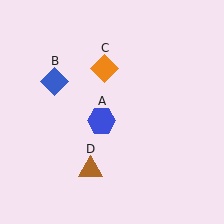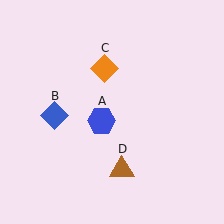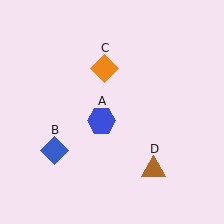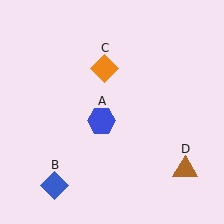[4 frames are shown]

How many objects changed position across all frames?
2 objects changed position: blue diamond (object B), brown triangle (object D).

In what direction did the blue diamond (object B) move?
The blue diamond (object B) moved down.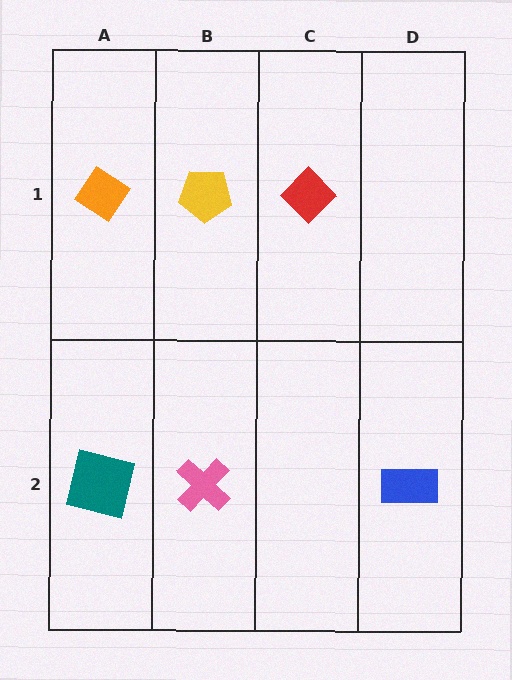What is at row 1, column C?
A red diamond.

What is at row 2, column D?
A blue rectangle.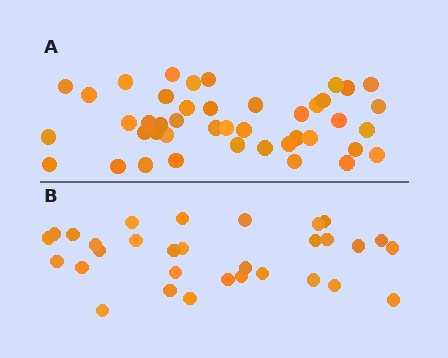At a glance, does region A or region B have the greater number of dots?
Region A (the top region) has more dots.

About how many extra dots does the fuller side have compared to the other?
Region A has roughly 12 or so more dots than region B.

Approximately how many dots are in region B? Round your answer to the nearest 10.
About 30 dots. (The exact count is 31, which rounds to 30.)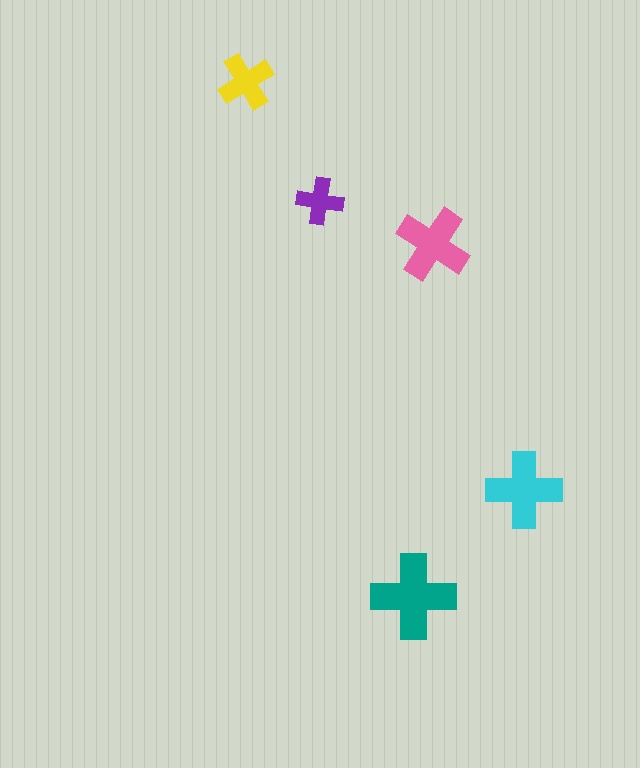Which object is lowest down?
The teal cross is bottommost.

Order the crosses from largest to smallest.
the teal one, the cyan one, the pink one, the yellow one, the purple one.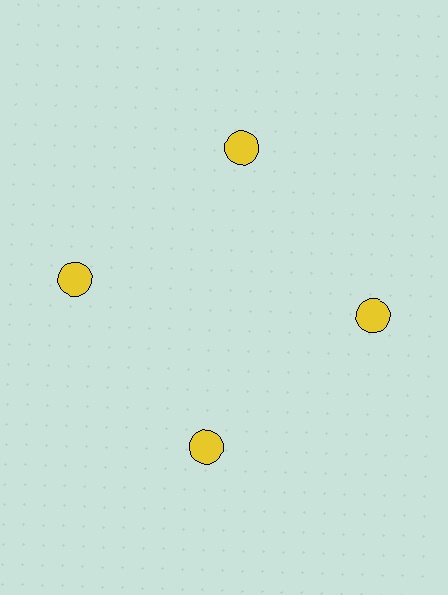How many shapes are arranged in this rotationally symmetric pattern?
There are 4 shapes, arranged in 4 groups of 1.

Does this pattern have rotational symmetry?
Yes, this pattern has 4-fold rotational symmetry. It looks the same after rotating 90 degrees around the center.